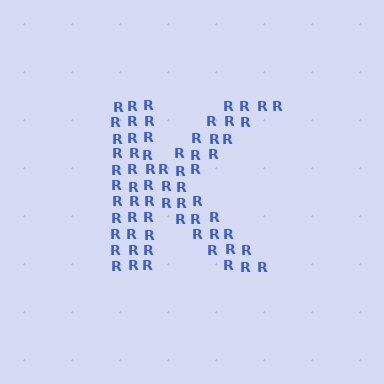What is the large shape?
The large shape is the letter K.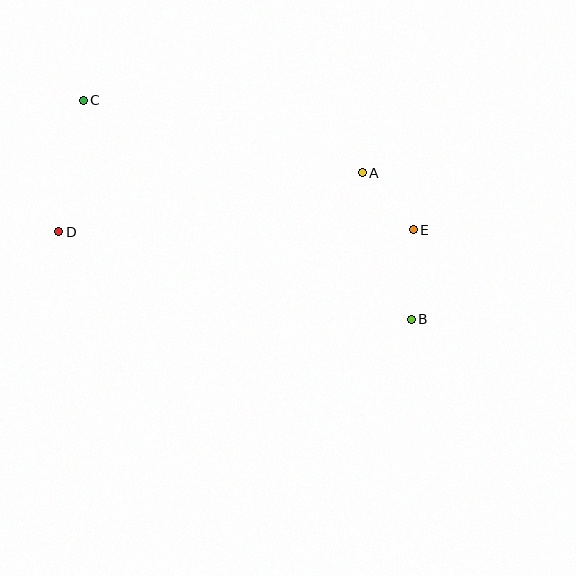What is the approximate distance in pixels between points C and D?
The distance between C and D is approximately 134 pixels.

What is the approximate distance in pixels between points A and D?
The distance between A and D is approximately 309 pixels.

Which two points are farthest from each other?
Points B and C are farthest from each other.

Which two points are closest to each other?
Points A and E are closest to each other.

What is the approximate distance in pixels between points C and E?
The distance between C and E is approximately 355 pixels.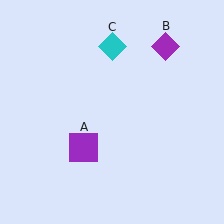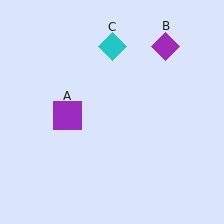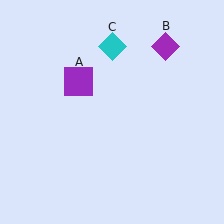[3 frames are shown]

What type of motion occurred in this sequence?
The purple square (object A) rotated clockwise around the center of the scene.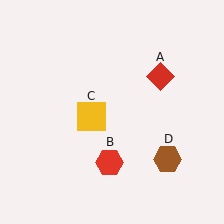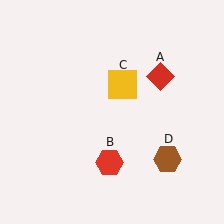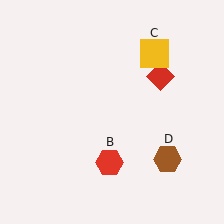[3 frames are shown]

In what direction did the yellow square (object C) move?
The yellow square (object C) moved up and to the right.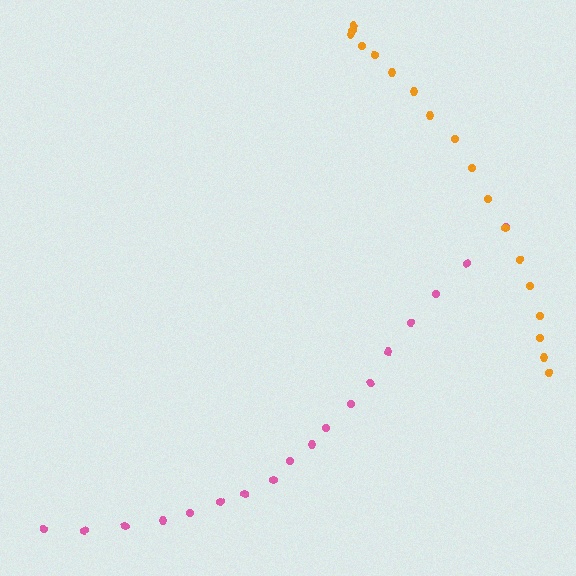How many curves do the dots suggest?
There are 2 distinct paths.